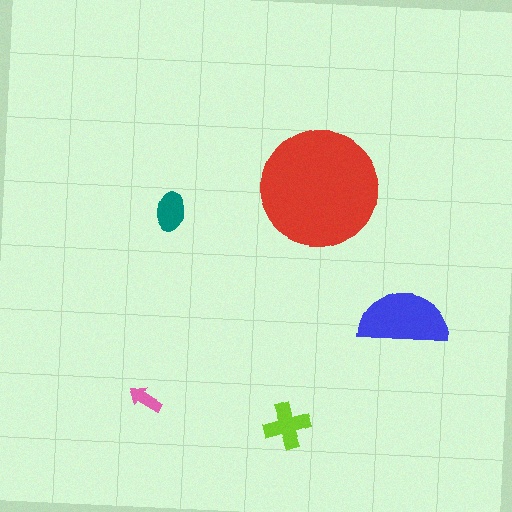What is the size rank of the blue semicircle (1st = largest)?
2nd.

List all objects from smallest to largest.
The pink arrow, the teal ellipse, the lime cross, the blue semicircle, the red circle.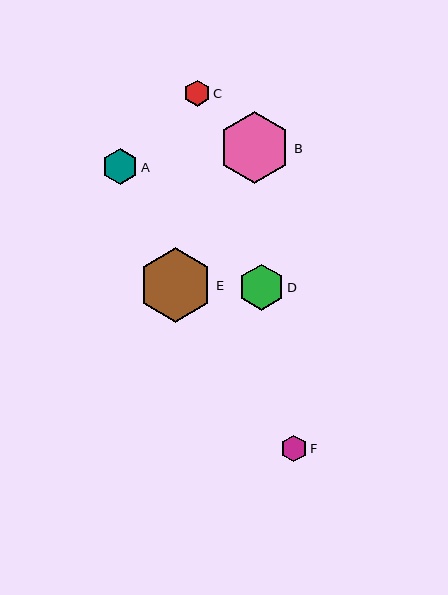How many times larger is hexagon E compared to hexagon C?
Hexagon E is approximately 2.8 times the size of hexagon C.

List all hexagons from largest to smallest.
From largest to smallest: E, B, D, A, F, C.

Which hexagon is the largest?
Hexagon E is the largest with a size of approximately 74 pixels.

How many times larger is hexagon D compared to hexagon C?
Hexagon D is approximately 1.8 times the size of hexagon C.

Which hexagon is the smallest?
Hexagon C is the smallest with a size of approximately 26 pixels.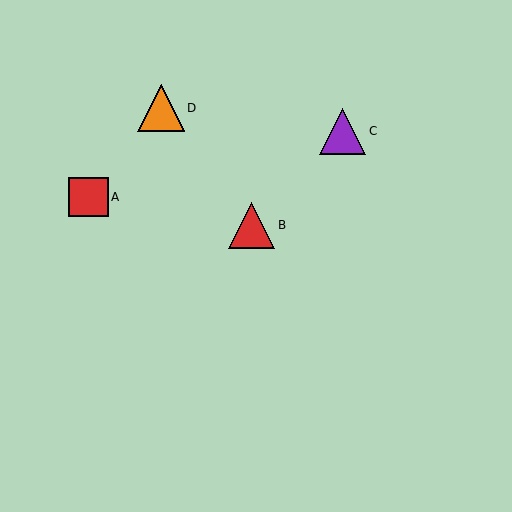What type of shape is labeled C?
Shape C is a purple triangle.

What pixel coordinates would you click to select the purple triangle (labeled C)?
Click at (343, 131) to select the purple triangle C.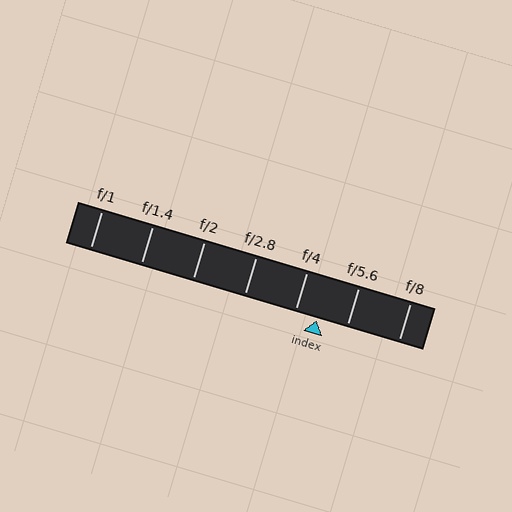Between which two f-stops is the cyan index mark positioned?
The index mark is between f/4 and f/5.6.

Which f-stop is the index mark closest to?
The index mark is closest to f/4.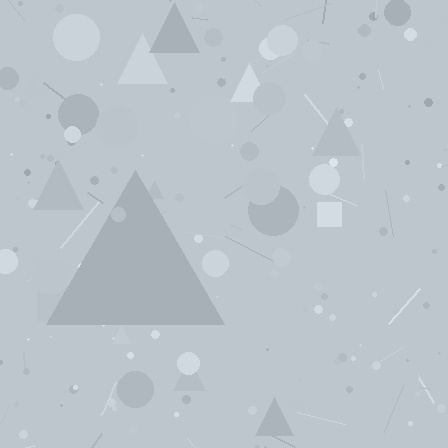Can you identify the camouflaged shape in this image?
The camouflaged shape is a triangle.